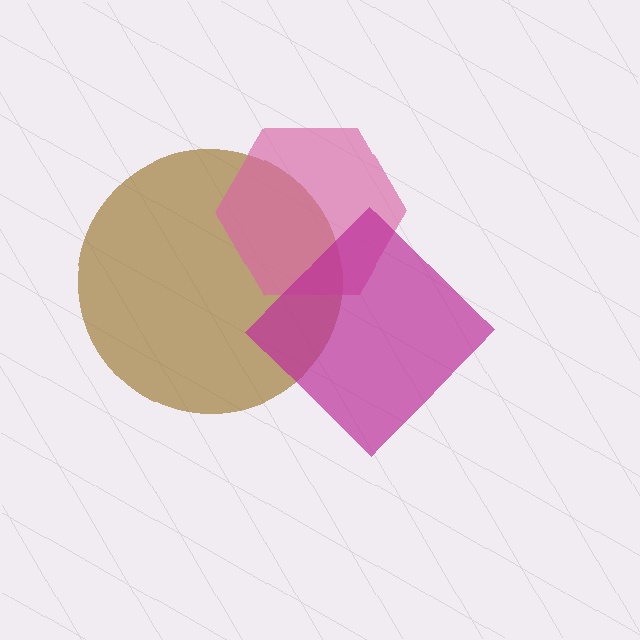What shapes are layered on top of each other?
The layered shapes are: a brown circle, a pink hexagon, a magenta diamond.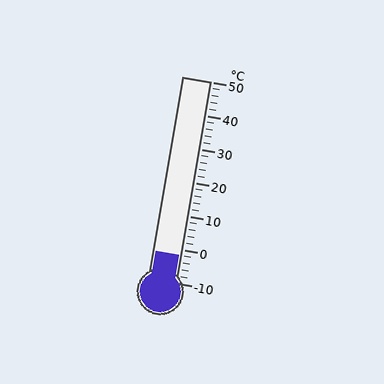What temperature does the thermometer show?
The thermometer shows approximately -2°C.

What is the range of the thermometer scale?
The thermometer scale ranges from -10°C to 50°C.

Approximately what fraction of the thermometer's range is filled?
The thermometer is filled to approximately 15% of its range.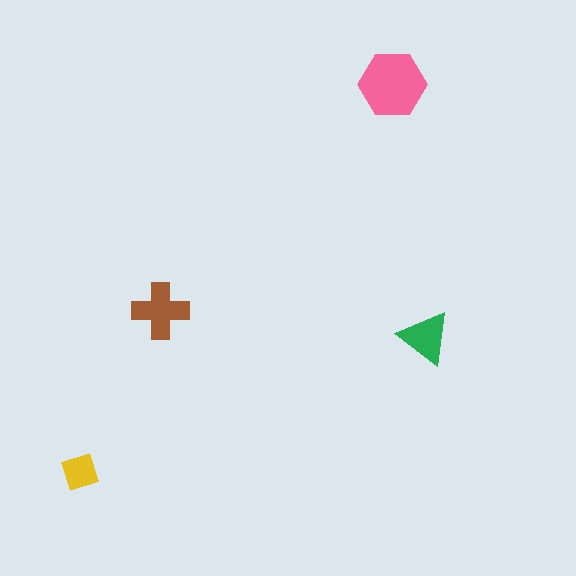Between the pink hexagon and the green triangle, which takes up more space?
The pink hexagon.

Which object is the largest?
The pink hexagon.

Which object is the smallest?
The yellow diamond.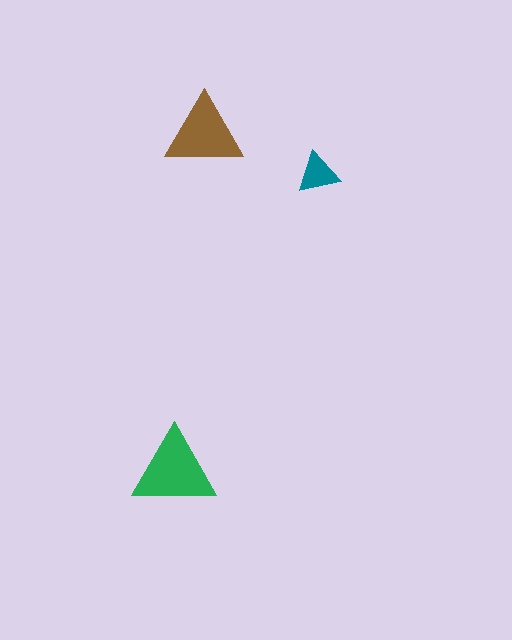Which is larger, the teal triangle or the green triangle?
The green one.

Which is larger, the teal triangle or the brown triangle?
The brown one.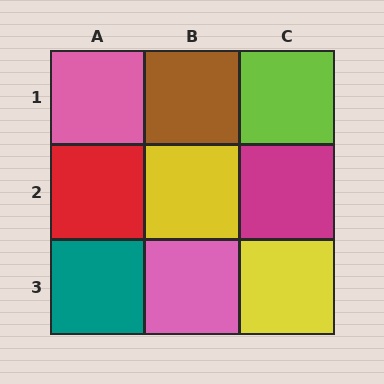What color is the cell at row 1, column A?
Pink.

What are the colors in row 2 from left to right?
Red, yellow, magenta.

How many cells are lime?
1 cell is lime.